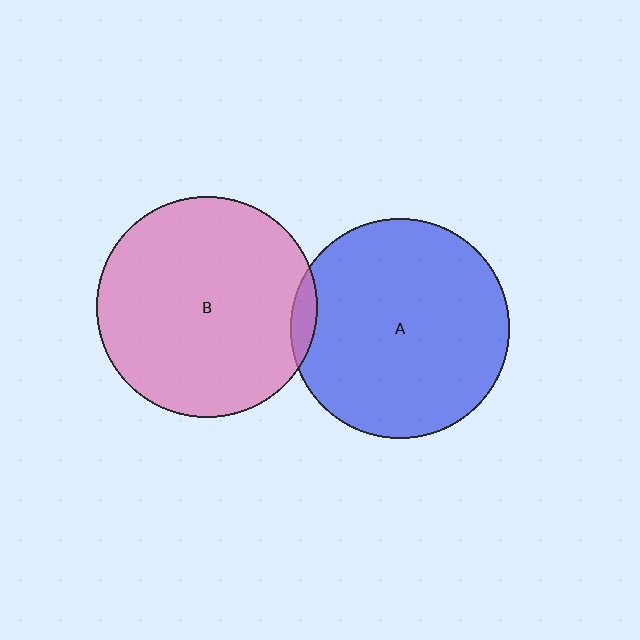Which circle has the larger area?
Circle B (pink).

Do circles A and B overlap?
Yes.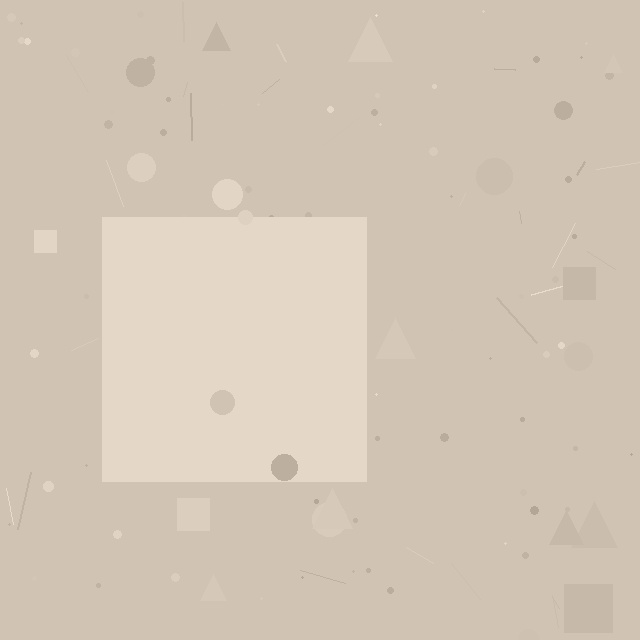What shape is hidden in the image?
A square is hidden in the image.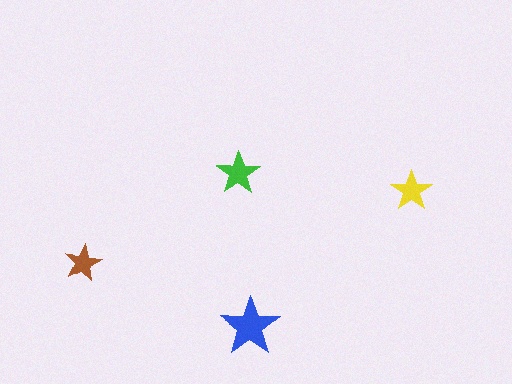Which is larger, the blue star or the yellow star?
The blue one.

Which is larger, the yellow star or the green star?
The green one.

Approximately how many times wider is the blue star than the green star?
About 1.5 times wider.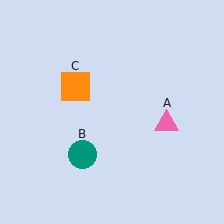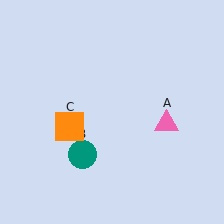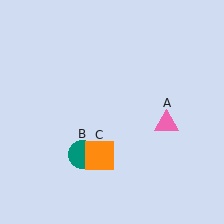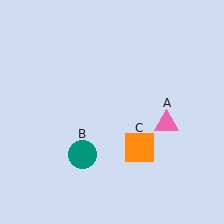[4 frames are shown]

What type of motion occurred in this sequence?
The orange square (object C) rotated counterclockwise around the center of the scene.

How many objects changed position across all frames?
1 object changed position: orange square (object C).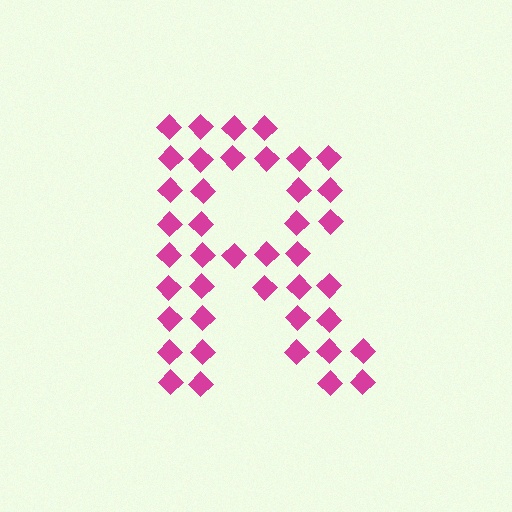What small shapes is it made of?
It is made of small diamonds.